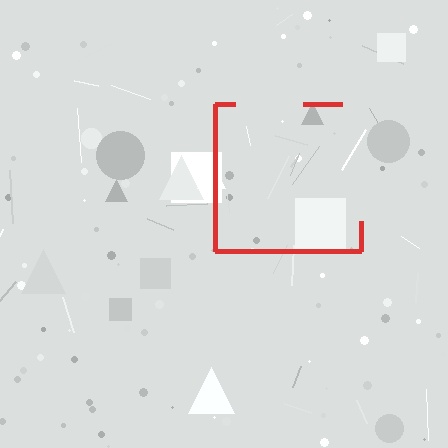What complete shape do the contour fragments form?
The contour fragments form a square.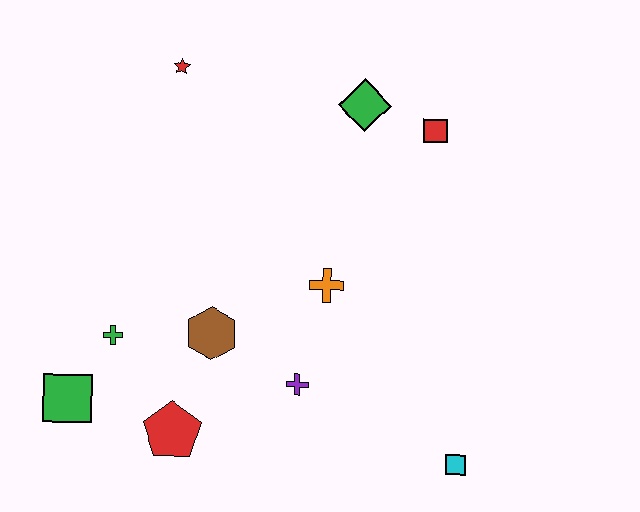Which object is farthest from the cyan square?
The red star is farthest from the cyan square.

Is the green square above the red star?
No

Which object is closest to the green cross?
The green square is closest to the green cross.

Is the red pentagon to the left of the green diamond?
Yes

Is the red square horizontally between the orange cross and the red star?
No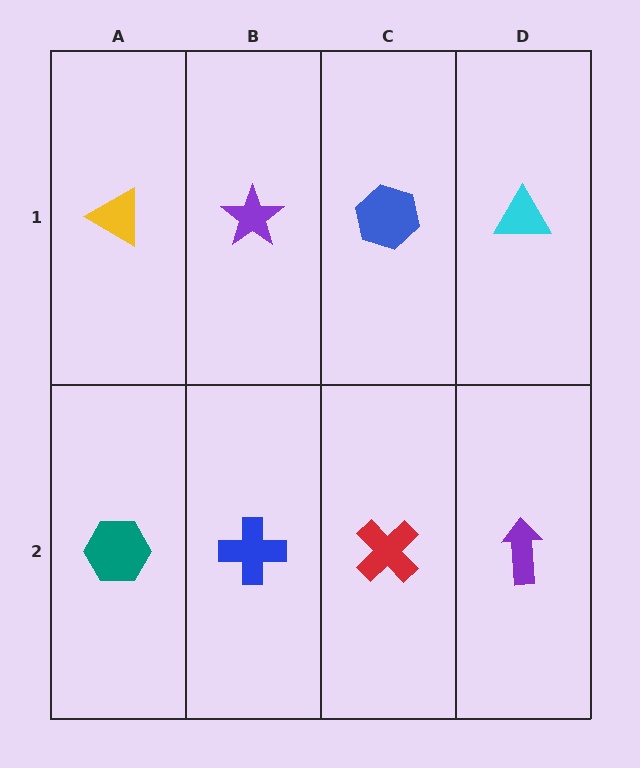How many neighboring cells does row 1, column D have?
2.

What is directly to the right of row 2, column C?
A purple arrow.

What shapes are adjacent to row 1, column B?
A blue cross (row 2, column B), a yellow triangle (row 1, column A), a blue hexagon (row 1, column C).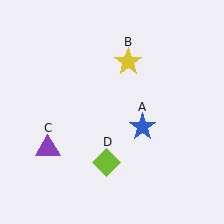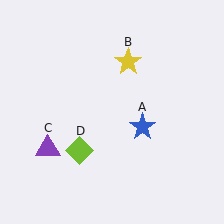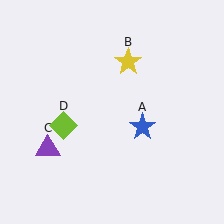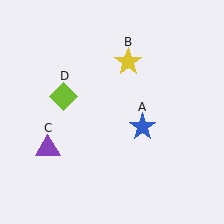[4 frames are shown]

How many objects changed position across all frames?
1 object changed position: lime diamond (object D).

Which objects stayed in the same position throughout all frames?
Blue star (object A) and yellow star (object B) and purple triangle (object C) remained stationary.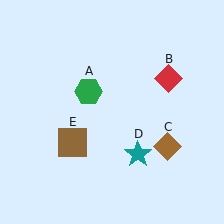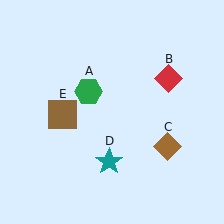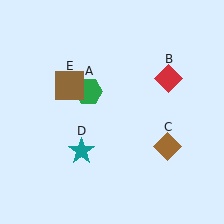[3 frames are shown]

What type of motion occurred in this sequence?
The teal star (object D), brown square (object E) rotated clockwise around the center of the scene.